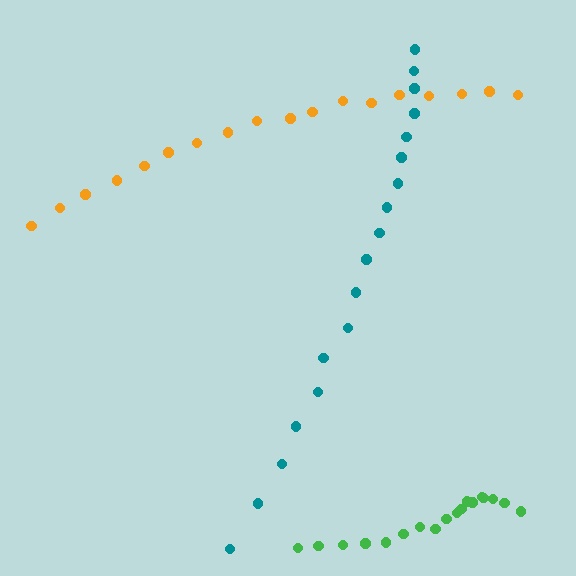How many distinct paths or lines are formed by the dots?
There are 3 distinct paths.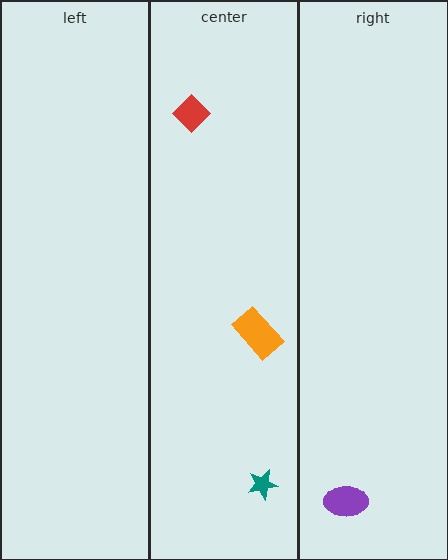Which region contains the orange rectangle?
The center region.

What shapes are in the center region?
The orange rectangle, the red diamond, the teal star.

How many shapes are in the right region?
1.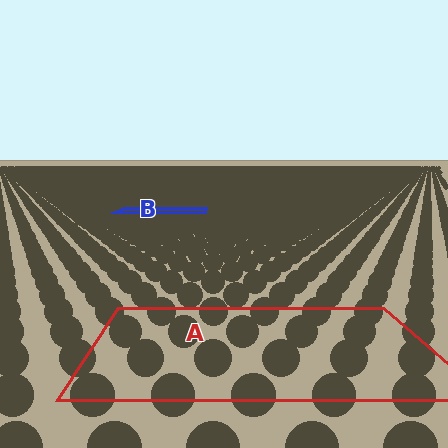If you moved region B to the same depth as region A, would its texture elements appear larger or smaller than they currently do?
They would appear larger. At a closer depth, the same texture elements are projected at a bigger on-screen size.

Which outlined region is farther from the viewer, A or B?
Region B is farther from the viewer — the texture elements inside it appear smaller and more densely packed.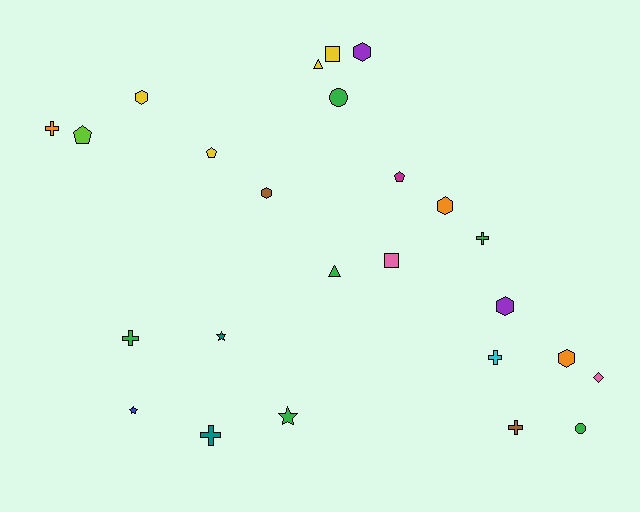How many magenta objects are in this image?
There is 1 magenta object.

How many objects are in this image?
There are 25 objects.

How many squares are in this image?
There are 2 squares.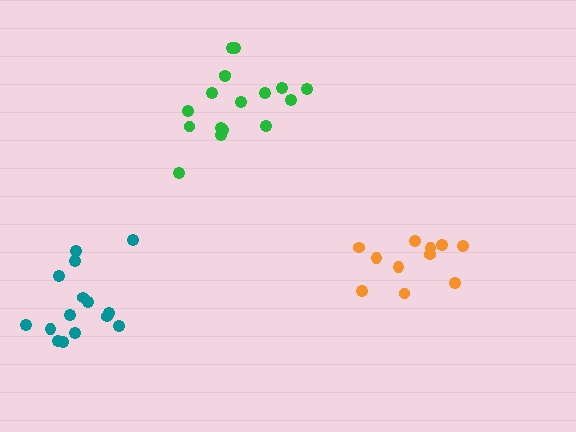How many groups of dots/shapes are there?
There are 3 groups.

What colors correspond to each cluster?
The clusters are colored: green, teal, orange.